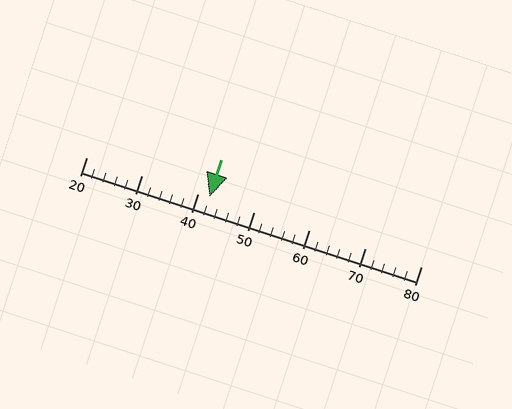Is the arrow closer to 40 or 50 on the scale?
The arrow is closer to 40.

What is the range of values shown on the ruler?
The ruler shows values from 20 to 80.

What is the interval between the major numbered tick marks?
The major tick marks are spaced 10 units apart.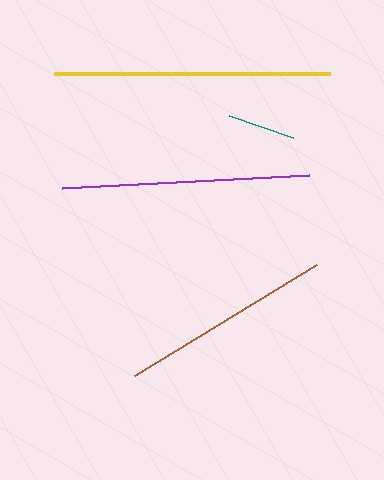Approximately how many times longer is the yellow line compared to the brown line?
The yellow line is approximately 1.3 times the length of the brown line.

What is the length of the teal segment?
The teal segment is approximately 68 pixels long.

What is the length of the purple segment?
The purple segment is approximately 248 pixels long.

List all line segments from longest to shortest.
From longest to shortest: yellow, purple, brown, teal.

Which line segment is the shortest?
The teal line is the shortest at approximately 68 pixels.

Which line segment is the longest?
The yellow line is the longest at approximately 275 pixels.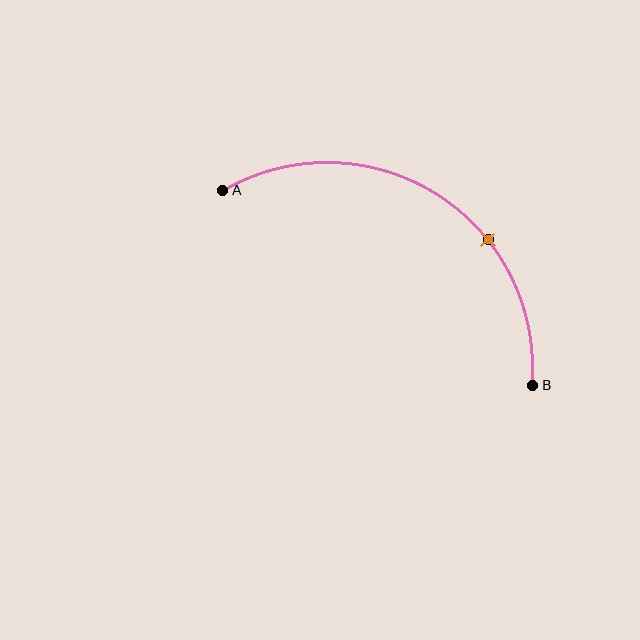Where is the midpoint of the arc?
The arc midpoint is the point on the curve farthest from the straight line joining A and B. It sits above that line.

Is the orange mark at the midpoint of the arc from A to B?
No. The orange mark lies on the arc but is closer to endpoint B. The arc midpoint would be at the point on the curve equidistant along the arc from both A and B.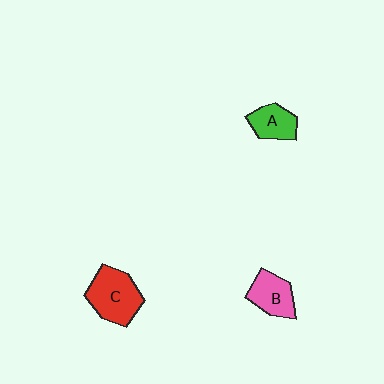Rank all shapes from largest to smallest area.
From largest to smallest: C (red), B (pink), A (green).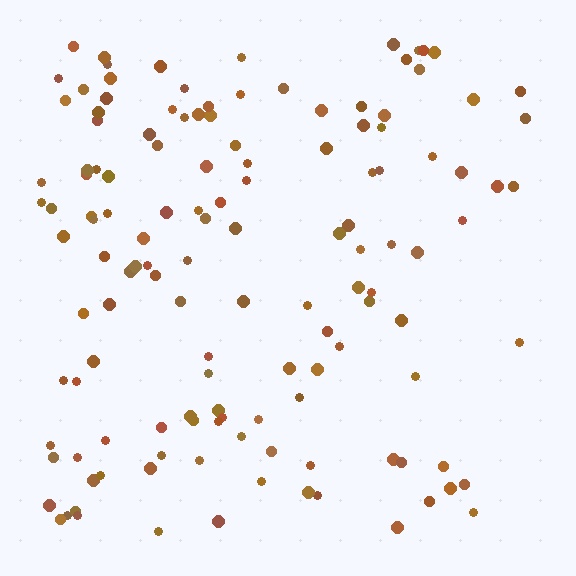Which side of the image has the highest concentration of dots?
The left.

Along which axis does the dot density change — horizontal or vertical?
Horizontal.